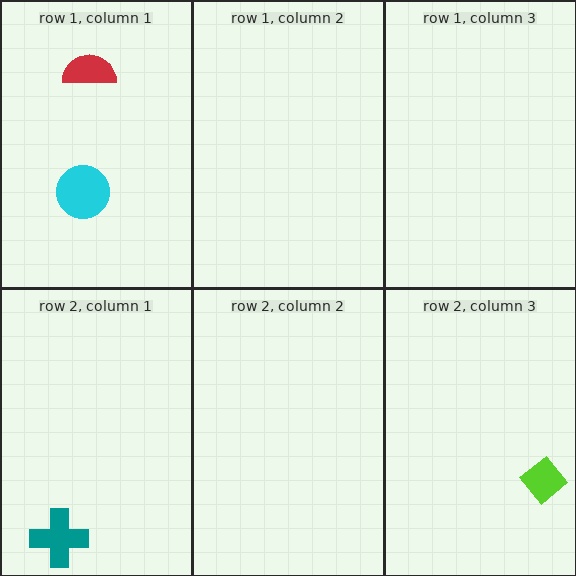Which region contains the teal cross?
The row 2, column 1 region.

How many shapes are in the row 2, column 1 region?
1.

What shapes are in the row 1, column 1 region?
The red semicircle, the cyan circle.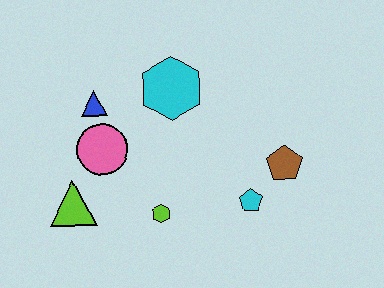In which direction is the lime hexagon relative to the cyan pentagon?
The lime hexagon is to the left of the cyan pentagon.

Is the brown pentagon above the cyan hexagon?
No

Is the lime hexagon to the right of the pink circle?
Yes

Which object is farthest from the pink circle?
The brown pentagon is farthest from the pink circle.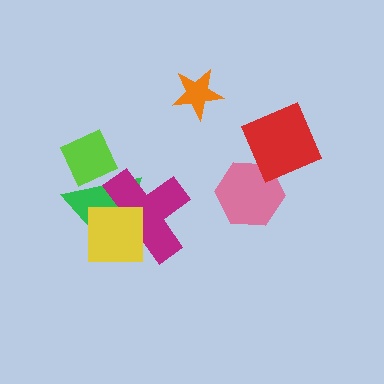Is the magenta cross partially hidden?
Yes, it is partially covered by another shape.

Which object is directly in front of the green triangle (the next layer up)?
The magenta cross is directly in front of the green triangle.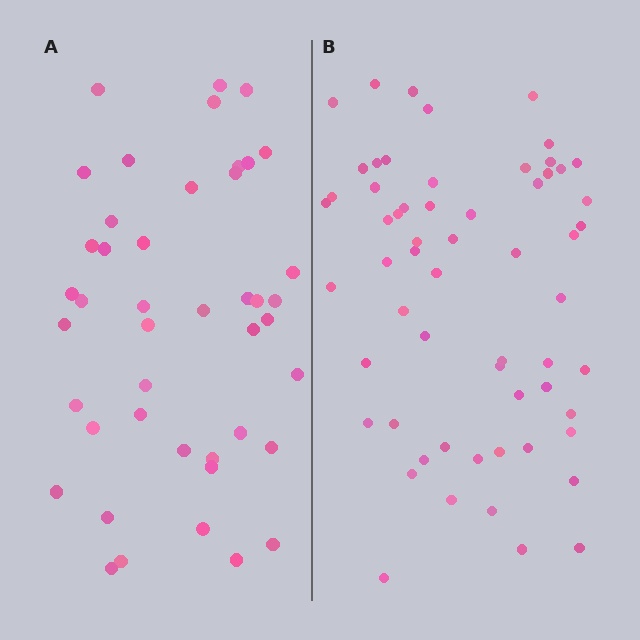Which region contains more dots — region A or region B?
Region B (the right region) has more dots.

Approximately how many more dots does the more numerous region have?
Region B has approximately 15 more dots than region A.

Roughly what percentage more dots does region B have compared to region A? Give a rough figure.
About 35% more.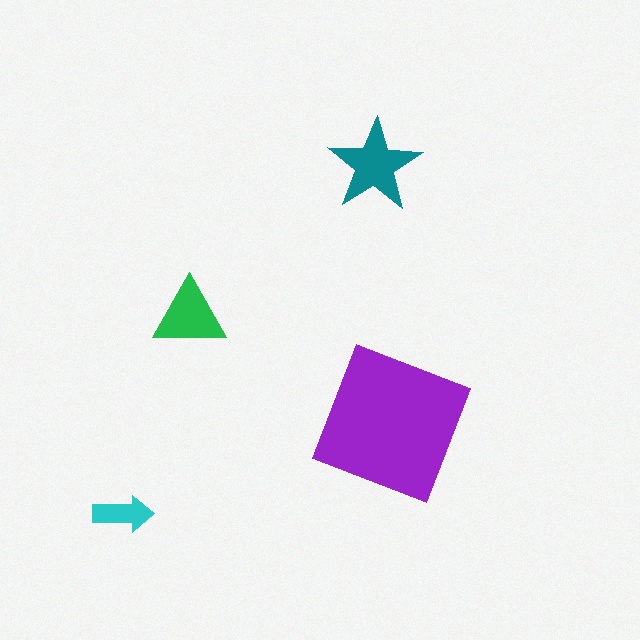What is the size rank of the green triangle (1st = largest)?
3rd.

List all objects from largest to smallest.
The purple square, the teal star, the green triangle, the cyan arrow.